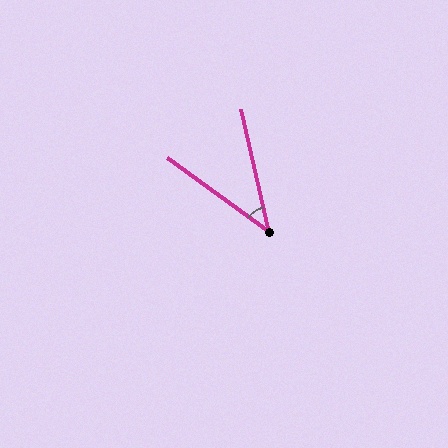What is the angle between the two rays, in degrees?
Approximately 41 degrees.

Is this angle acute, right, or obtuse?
It is acute.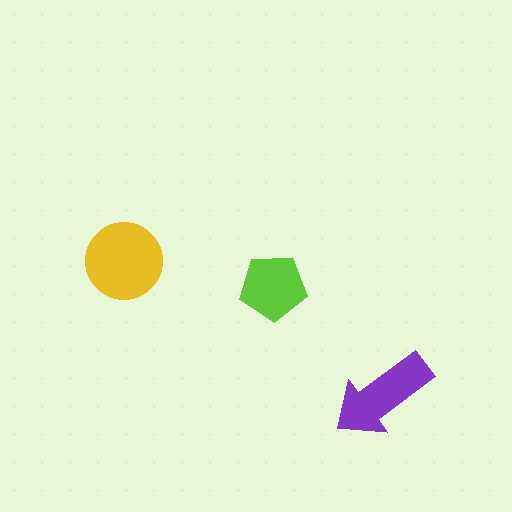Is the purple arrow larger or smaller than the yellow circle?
Smaller.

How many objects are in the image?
There are 3 objects in the image.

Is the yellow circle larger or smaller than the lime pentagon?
Larger.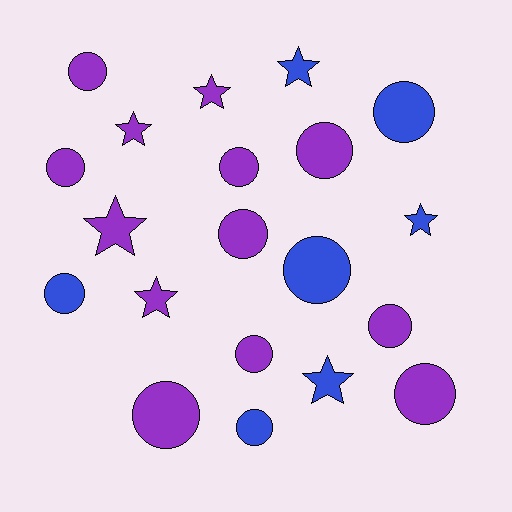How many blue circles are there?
There are 4 blue circles.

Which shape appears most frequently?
Circle, with 13 objects.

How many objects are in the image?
There are 20 objects.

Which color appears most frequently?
Purple, with 13 objects.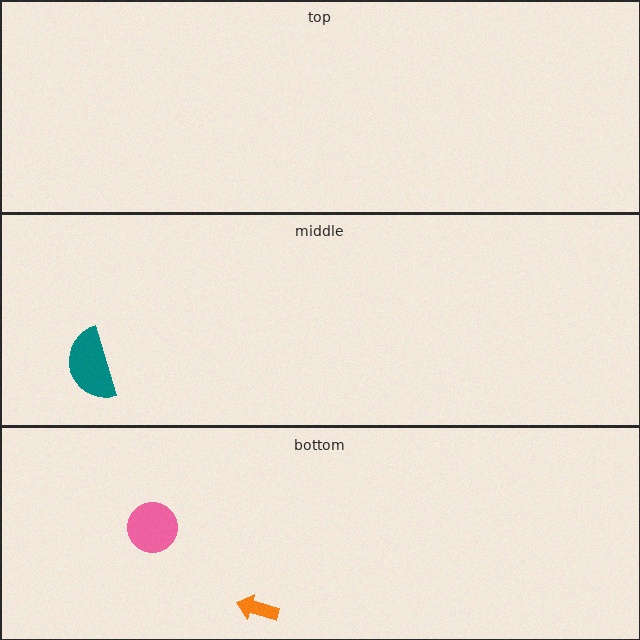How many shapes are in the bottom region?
2.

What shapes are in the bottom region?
The pink circle, the orange arrow.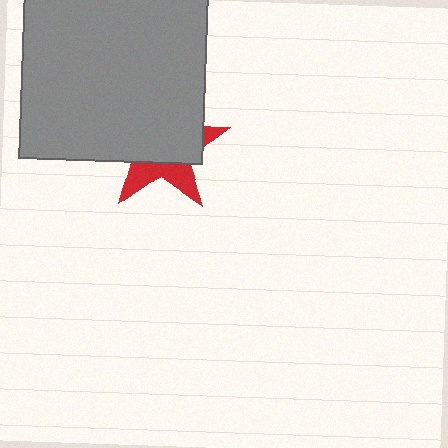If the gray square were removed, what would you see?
You would see the complete red star.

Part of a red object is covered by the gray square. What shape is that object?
It is a star.